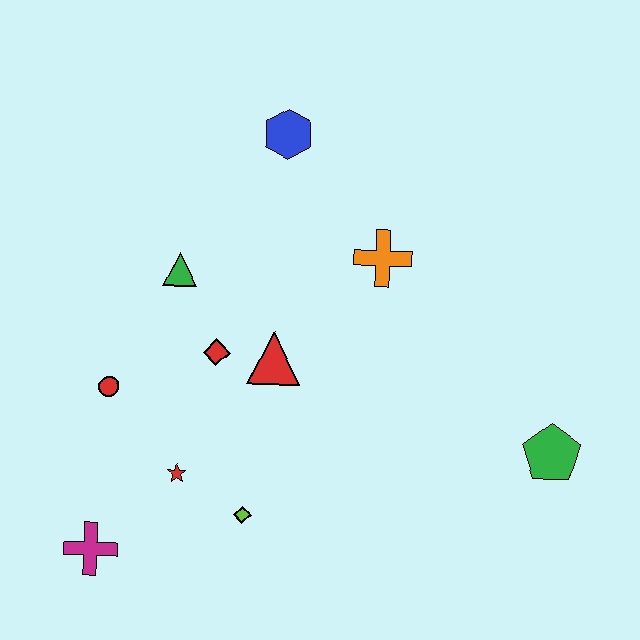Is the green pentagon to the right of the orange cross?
Yes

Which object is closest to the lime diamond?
The red star is closest to the lime diamond.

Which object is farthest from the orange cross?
The magenta cross is farthest from the orange cross.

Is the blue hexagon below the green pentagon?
No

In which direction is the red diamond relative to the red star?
The red diamond is above the red star.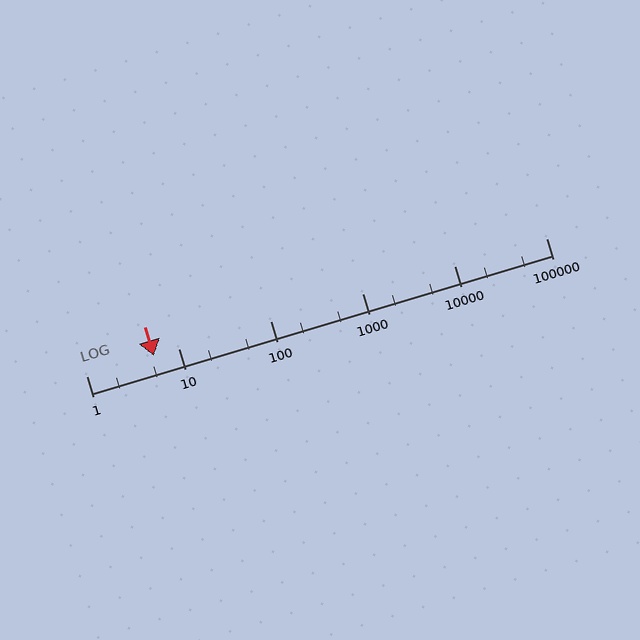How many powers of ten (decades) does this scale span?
The scale spans 5 decades, from 1 to 100000.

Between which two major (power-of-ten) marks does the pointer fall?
The pointer is between 1 and 10.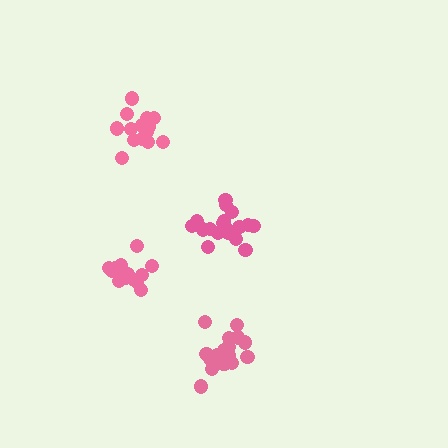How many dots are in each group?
Group 1: 14 dots, Group 2: 19 dots, Group 3: 19 dots, Group 4: 15 dots (67 total).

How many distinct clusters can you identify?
There are 4 distinct clusters.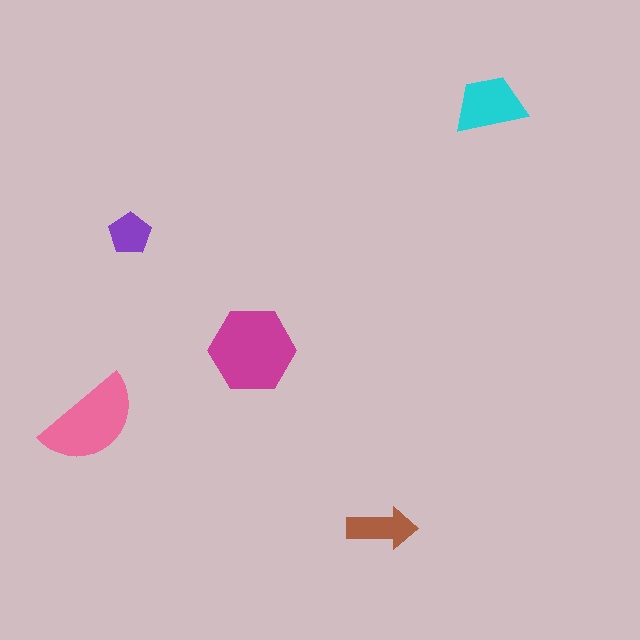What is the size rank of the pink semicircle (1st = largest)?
2nd.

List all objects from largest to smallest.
The magenta hexagon, the pink semicircle, the cyan trapezoid, the brown arrow, the purple pentagon.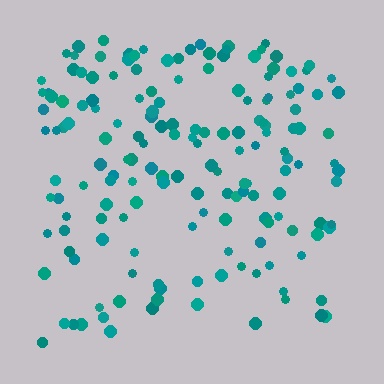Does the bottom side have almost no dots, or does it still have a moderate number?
Still a moderate number, just noticeably fewer than the top.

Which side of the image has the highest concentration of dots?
The top.